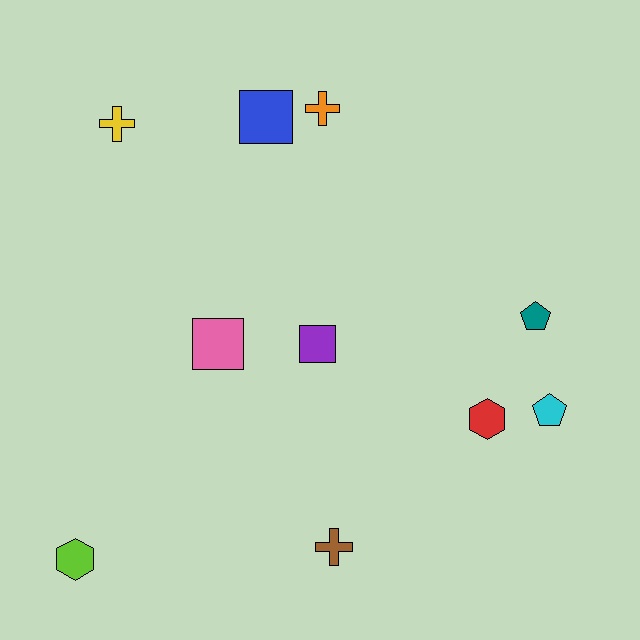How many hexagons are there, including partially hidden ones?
There are 2 hexagons.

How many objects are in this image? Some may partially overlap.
There are 10 objects.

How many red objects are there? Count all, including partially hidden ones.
There is 1 red object.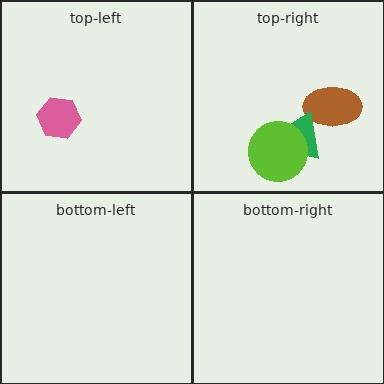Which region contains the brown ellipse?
The top-right region.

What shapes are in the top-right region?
The brown ellipse, the green trapezoid, the lime circle.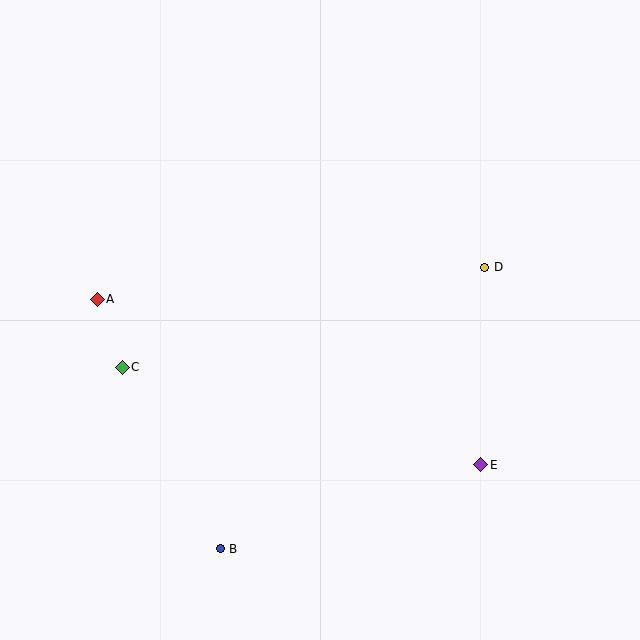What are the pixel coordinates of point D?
Point D is at (485, 267).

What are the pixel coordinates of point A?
Point A is at (97, 299).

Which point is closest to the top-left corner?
Point A is closest to the top-left corner.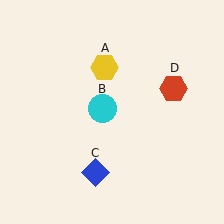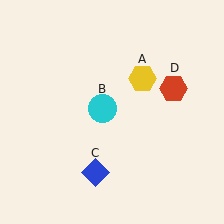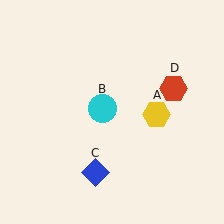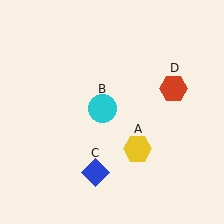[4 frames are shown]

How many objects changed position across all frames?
1 object changed position: yellow hexagon (object A).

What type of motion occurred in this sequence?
The yellow hexagon (object A) rotated clockwise around the center of the scene.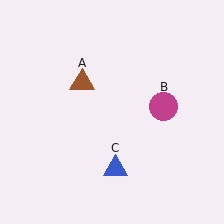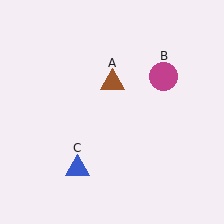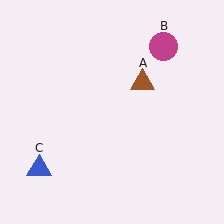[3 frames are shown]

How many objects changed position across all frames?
3 objects changed position: brown triangle (object A), magenta circle (object B), blue triangle (object C).